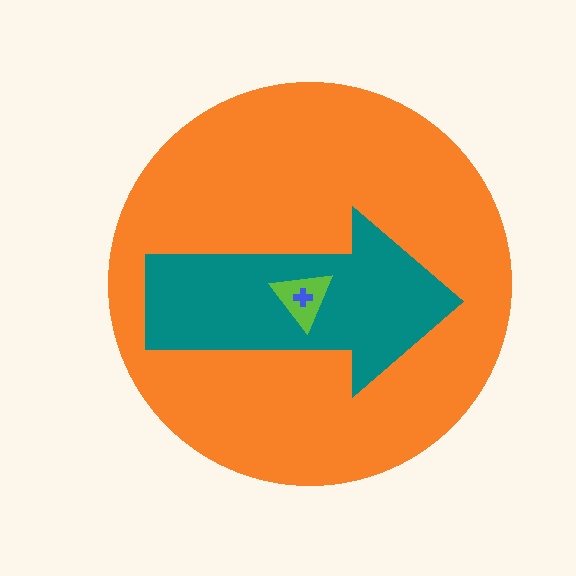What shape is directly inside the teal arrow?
The lime triangle.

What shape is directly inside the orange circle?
The teal arrow.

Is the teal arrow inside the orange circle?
Yes.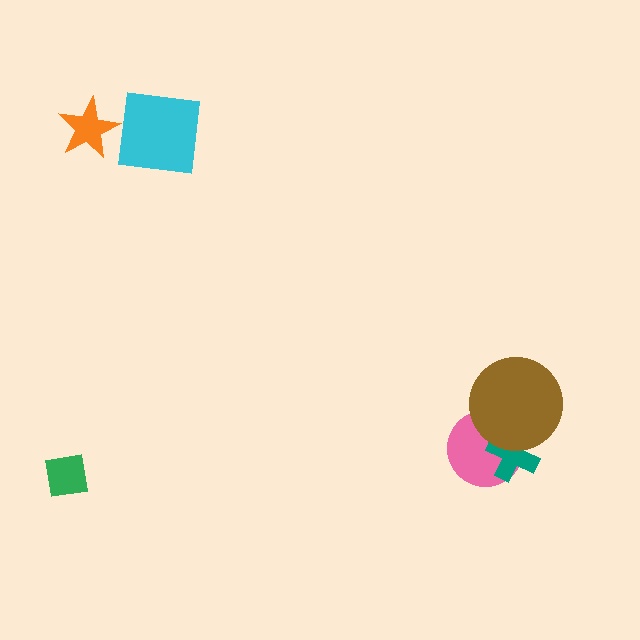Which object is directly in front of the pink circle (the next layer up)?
The teal cross is directly in front of the pink circle.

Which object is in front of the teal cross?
The brown circle is in front of the teal cross.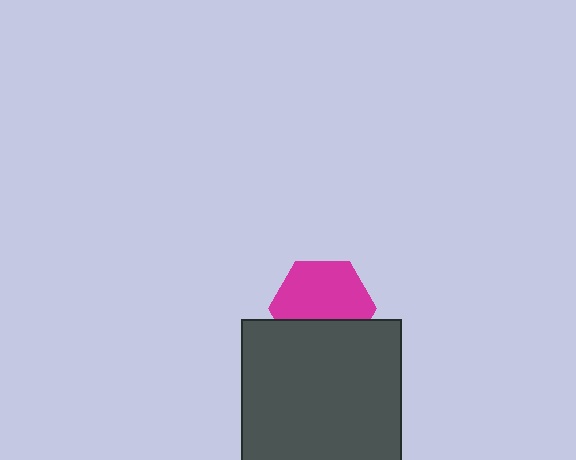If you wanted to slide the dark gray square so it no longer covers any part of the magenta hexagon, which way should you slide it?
Slide it down — that is the most direct way to separate the two shapes.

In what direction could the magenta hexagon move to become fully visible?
The magenta hexagon could move up. That would shift it out from behind the dark gray square entirely.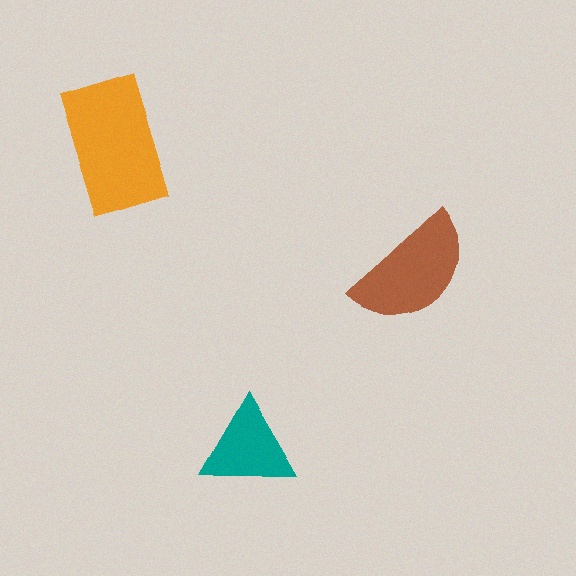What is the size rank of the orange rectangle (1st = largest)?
1st.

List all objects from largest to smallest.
The orange rectangle, the brown semicircle, the teal triangle.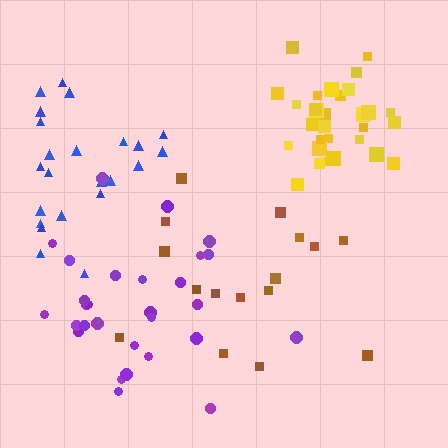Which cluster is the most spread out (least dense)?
Brown.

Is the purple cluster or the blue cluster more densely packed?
Purple.